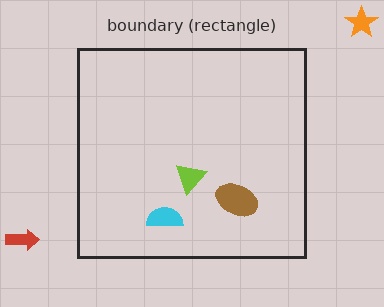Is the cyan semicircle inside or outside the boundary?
Inside.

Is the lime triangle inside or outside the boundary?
Inside.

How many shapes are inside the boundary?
3 inside, 2 outside.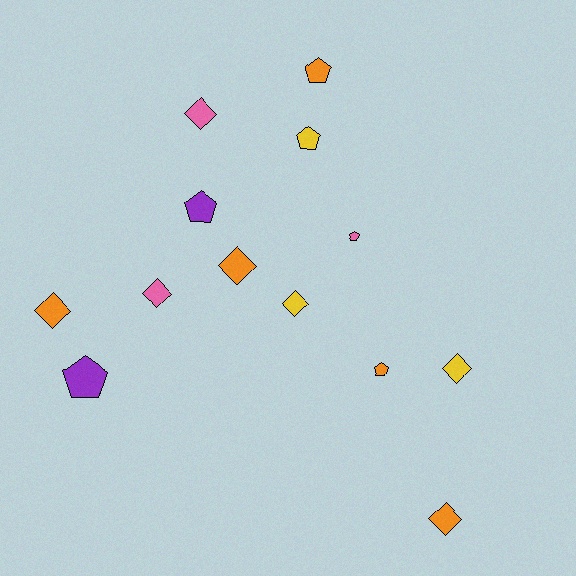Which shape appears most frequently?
Diamond, with 7 objects.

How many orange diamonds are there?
There are 3 orange diamonds.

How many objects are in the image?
There are 13 objects.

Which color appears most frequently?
Orange, with 5 objects.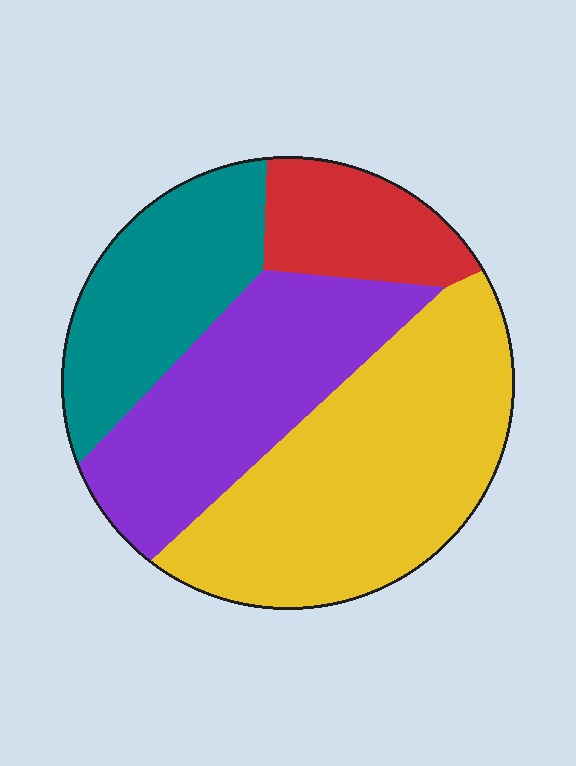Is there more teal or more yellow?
Yellow.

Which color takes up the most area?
Yellow, at roughly 40%.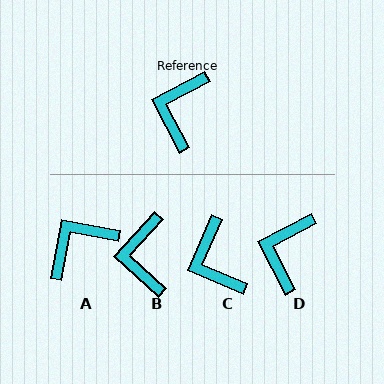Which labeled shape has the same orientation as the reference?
D.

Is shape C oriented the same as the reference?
No, it is off by about 39 degrees.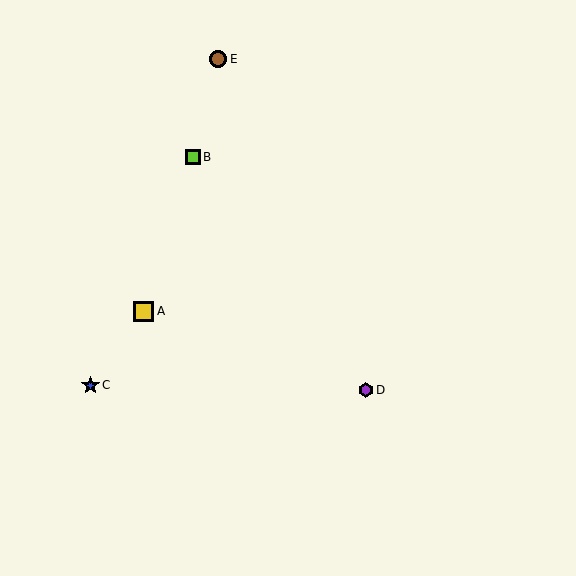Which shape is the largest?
The yellow square (labeled A) is the largest.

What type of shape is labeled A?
Shape A is a yellow square.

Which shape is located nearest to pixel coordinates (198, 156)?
The lime square (labeled B) at (193, 157) is nearest to that location.